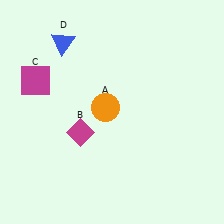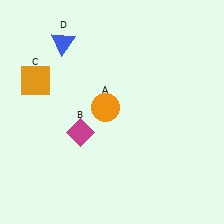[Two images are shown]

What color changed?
The square (C) changed from magenta in Image 1 to orange in Image 2.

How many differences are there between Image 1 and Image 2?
There is 1 difference between the two images.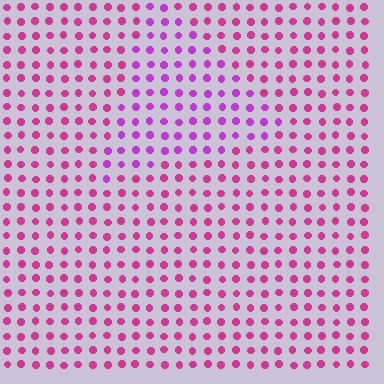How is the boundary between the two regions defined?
The boundary is defined purely by a slight shift in hue (about 30 degrees). Spacing, size, and orientation are identical on both sides.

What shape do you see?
I see a triangle.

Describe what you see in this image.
The image is filled with small magenta elements in a uniform arrangement. A triangle-shaped region is visible where the elements are tinted to a slightly different hue, forming a subtle color boundary.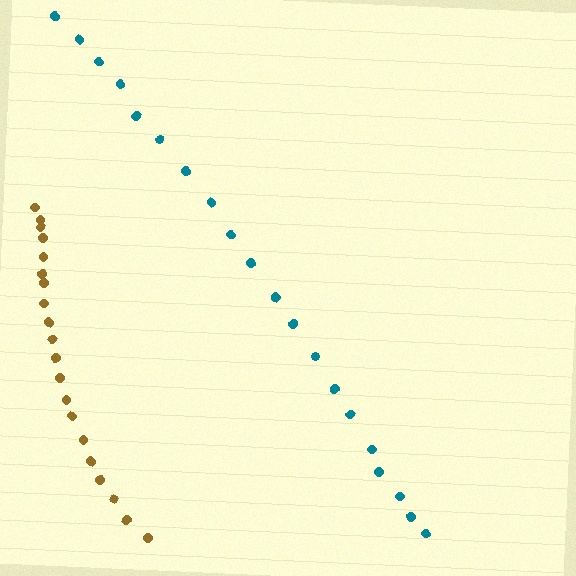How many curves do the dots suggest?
There are 2 distinct paths.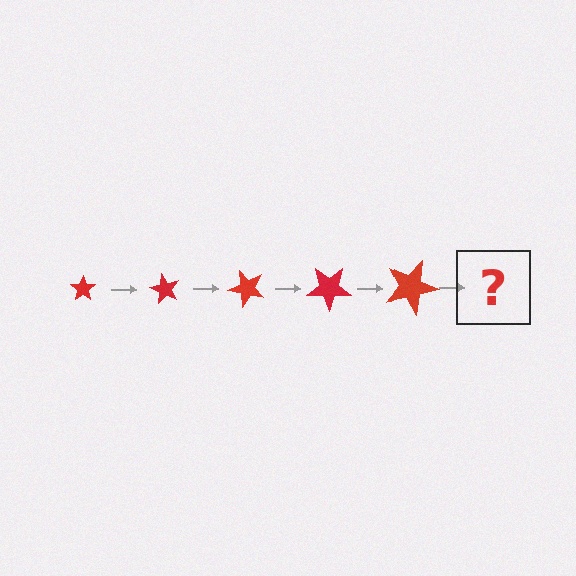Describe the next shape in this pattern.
It should be a star, larger than the previous one and rotated 300 degrees from the start.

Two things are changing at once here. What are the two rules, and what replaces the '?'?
The two rules are that the star grows larger each step and it rotates 60 degrees each step. The '?' should be a star, larger than the previous one and rotated 300 degrees from the start.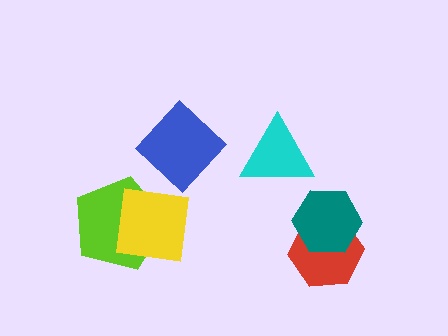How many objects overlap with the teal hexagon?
1 object overlaps with the teal hexagon.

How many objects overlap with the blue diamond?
0 objects overlap with the blue diamond.